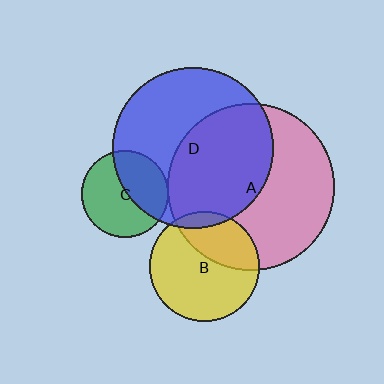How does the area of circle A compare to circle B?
Approximately 2.3 times.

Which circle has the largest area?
Circle A (pink).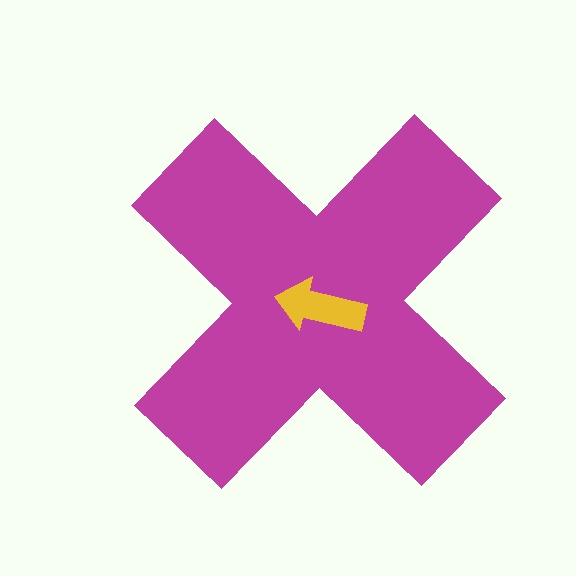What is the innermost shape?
The yellow arrow.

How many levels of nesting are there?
2.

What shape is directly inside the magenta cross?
The yellow arrow.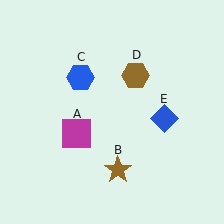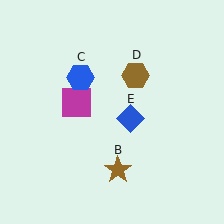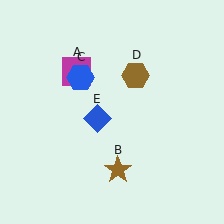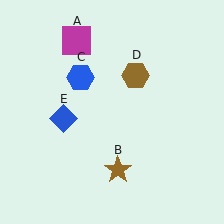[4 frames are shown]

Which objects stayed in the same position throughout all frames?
Brown star (object B) and blue hexagon (object C) and brown hexagon (object D) remained stationary.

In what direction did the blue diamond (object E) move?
The blue diamond (object E) moved left.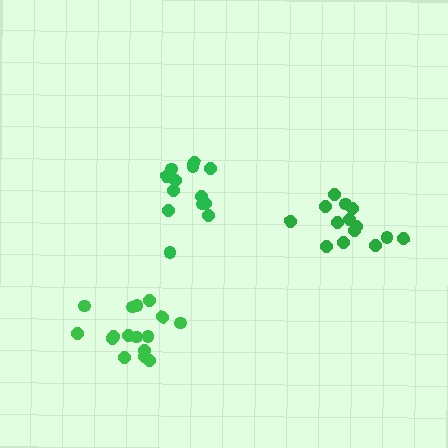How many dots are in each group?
Group 1: 14 dots, Group 2: 16 dots, Group 3: 13 dots (43 total).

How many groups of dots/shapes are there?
There are 3 groups.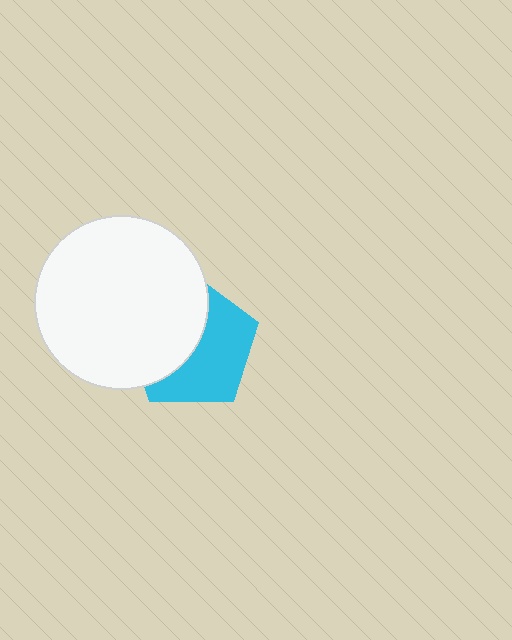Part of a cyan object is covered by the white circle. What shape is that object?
It is a pentagon.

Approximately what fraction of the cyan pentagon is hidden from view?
Roughly 49% of the cyan pentagon is hidden behind the white circle.